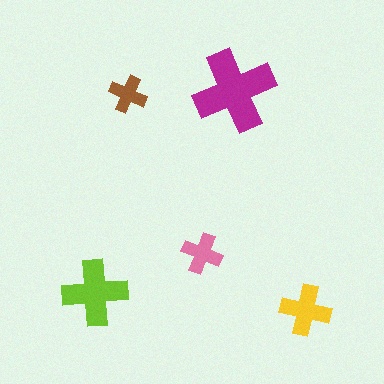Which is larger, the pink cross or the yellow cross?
The yellow one.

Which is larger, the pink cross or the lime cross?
The lime one.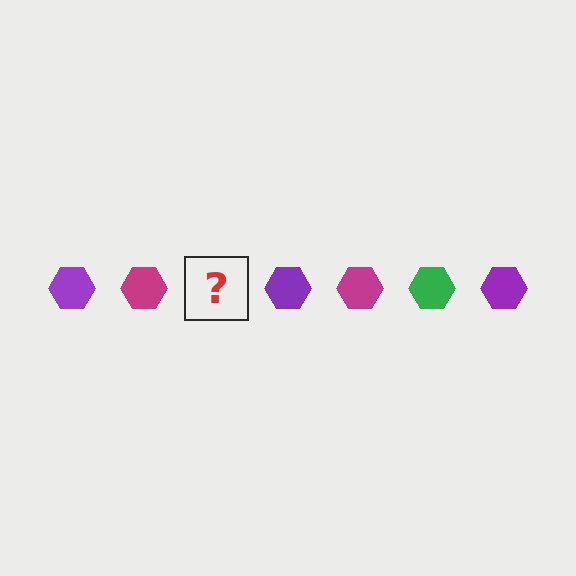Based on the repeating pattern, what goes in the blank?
The blank should be a green hexagon.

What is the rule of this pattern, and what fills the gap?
The rule is that the pattern cycles through purple, magenta, green hexagons. The gap should be filled with a green hexagon.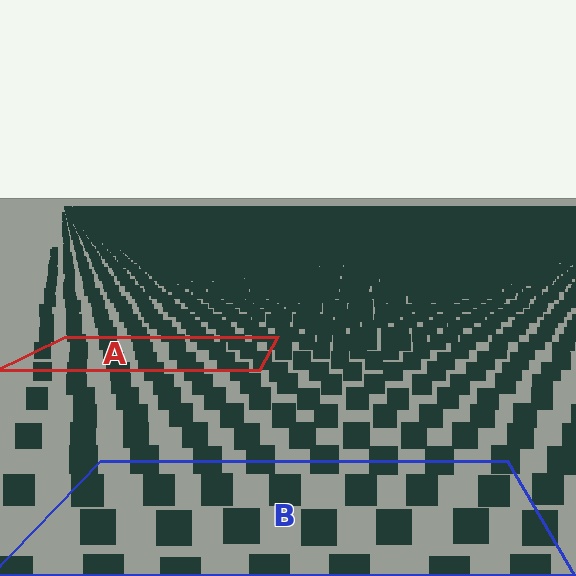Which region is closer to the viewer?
Region B is closer. The texture elements there are larger and more spread out.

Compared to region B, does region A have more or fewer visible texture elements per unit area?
Region A has more texture elements per unit area — they are packed more densely because it is farther away.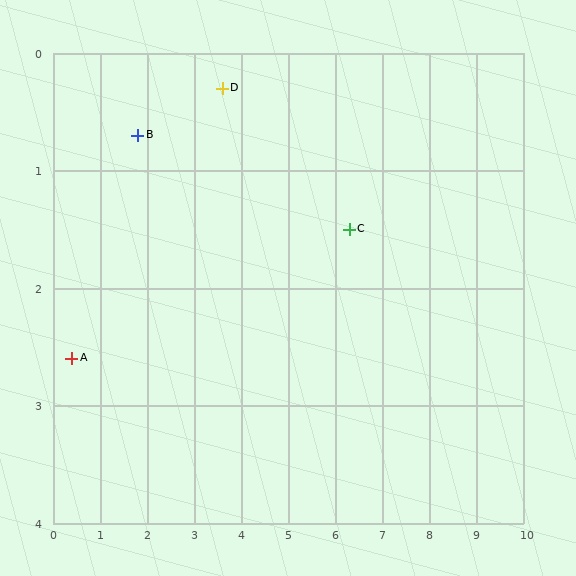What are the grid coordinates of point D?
Point D is at approximately (3.6, 0.3).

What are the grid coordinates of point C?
Point C is at approximately (6.3, 1.5).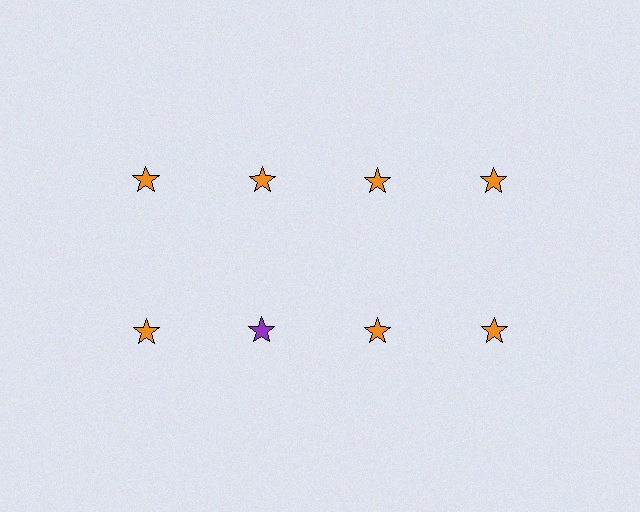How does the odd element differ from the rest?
It has a different color: purple instead of orange.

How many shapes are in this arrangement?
There are 8 shapes arranged in a grid pattern.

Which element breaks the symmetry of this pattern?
The purple star in the second row, second from left column breaks the symmetry. All other shapes are orange stars.